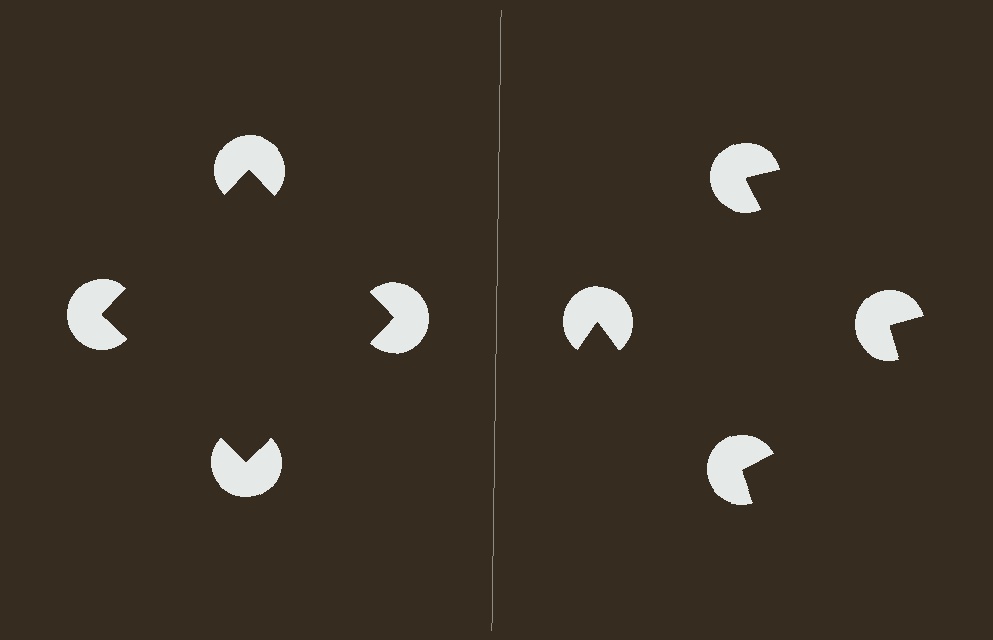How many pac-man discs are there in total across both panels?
8 — 4 on each side.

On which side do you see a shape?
An illusory square appears on the left side. On the right side the wedge cuts are rotated, so no coherent shape forms.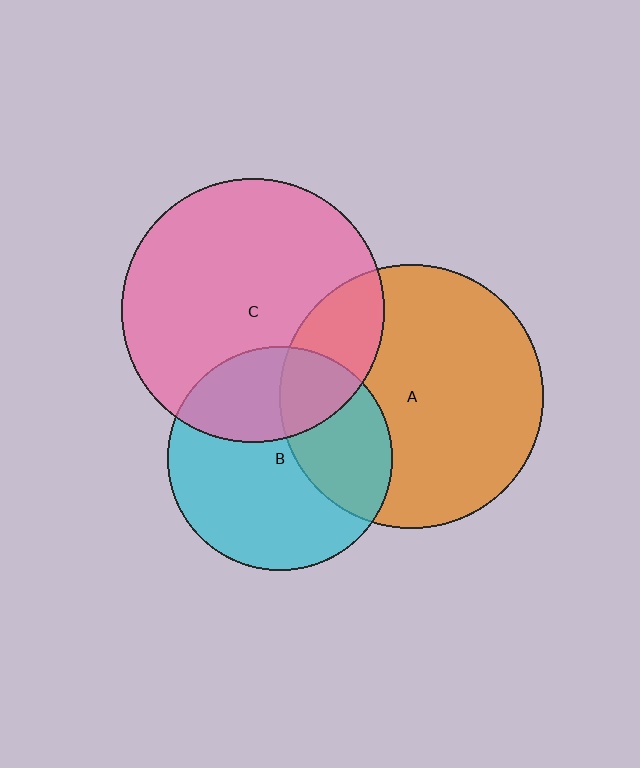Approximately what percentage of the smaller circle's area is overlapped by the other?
Approximately 20%.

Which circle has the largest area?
Circle A (orange).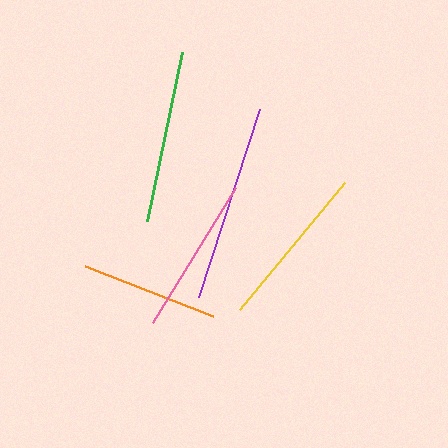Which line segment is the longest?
The purple line is the longest at approximately 197 pixels.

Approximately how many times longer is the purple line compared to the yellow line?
The purple line is approximately 1.2 times the length of the yellow line.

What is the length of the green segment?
The green segment is approximately 172 pixels long.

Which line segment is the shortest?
The orange line is the shortest at approximately 137 pixels.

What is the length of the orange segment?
The orange segment is approximately 137 pixels long.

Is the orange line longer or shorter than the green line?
The green line is longer than the orange line.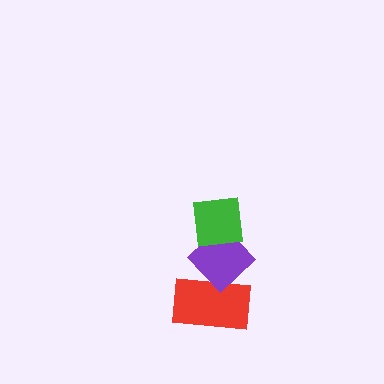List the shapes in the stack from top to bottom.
From top to bottom: the green square, the purple diamond, the red rectangle.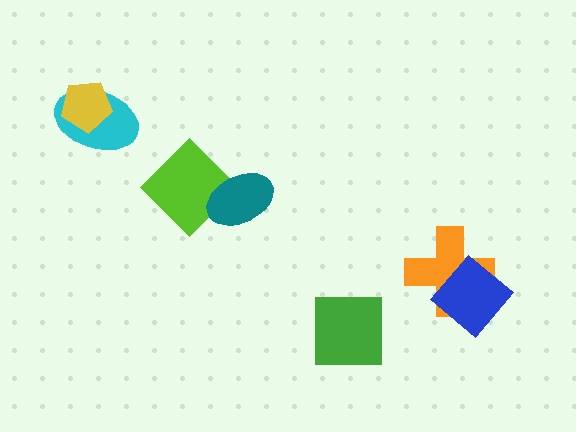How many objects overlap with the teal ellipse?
1 object overlaps with the teal ellipse.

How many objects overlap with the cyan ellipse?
1 object overlaps with the cyan ellipse.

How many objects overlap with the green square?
0 objects overlap with the green square.